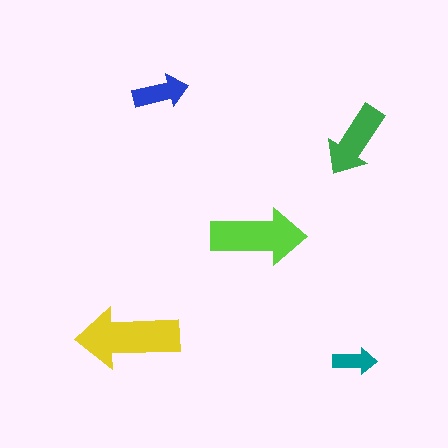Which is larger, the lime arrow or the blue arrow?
The lime one.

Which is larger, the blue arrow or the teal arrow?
The blue one.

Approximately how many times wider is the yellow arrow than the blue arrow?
About 2 times wider.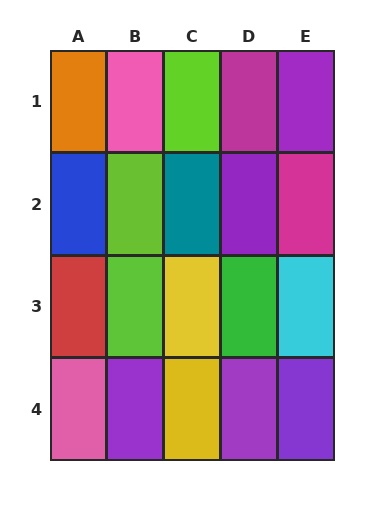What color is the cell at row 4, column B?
Purple.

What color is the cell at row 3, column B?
Lime.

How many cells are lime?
3 cells are lime.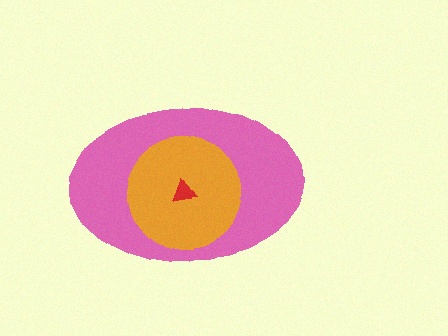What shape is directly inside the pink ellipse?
The orange circle.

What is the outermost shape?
The pink ellipse.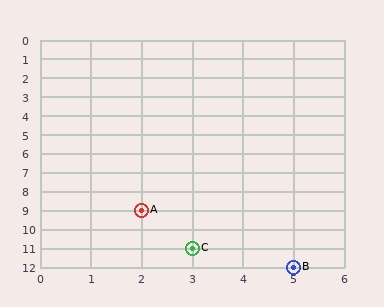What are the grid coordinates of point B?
Point B is at grid coordinates (5, 12).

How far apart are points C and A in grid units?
Points C and A are 1 column and 2 rows apart (about 2.2 grid units diagonally).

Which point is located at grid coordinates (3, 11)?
Point C is at (3, 11).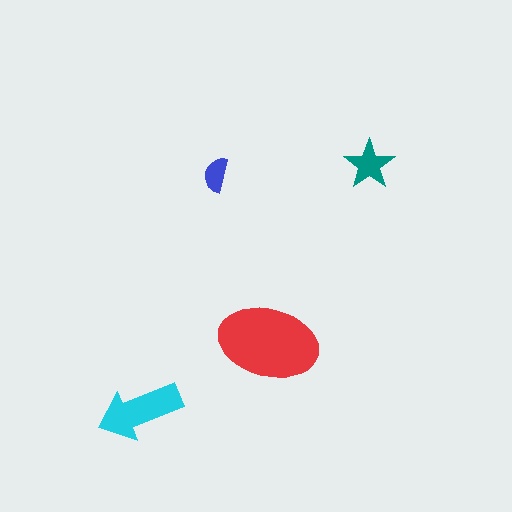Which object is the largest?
The red ellipse.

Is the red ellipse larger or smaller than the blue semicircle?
Larger.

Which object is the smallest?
The blue semicircle.